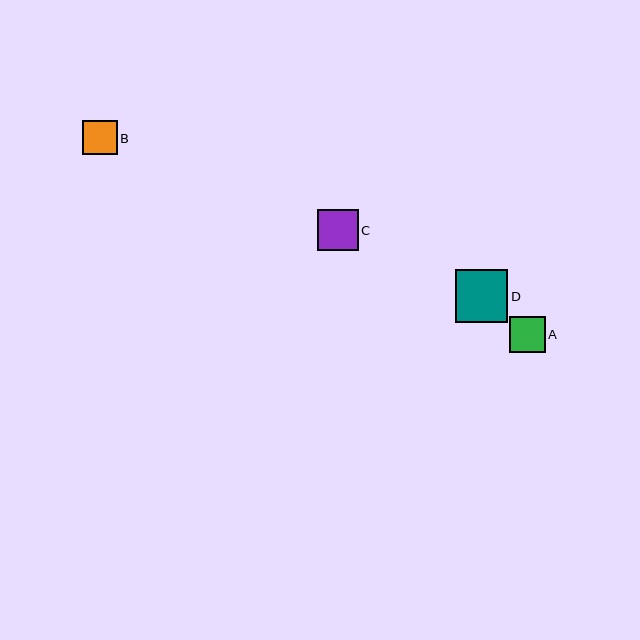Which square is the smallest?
Square B is the smallest with a size of approximately 34 pixels.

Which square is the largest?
Square D is the largest with a size of approximately 53 pixels.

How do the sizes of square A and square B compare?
Square A and square B are approximately the same size.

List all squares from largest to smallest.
From largest to smallest: D, C, A, B.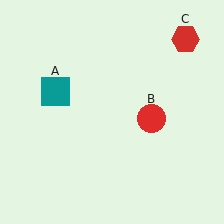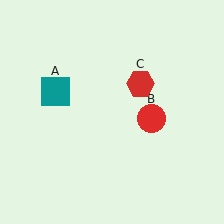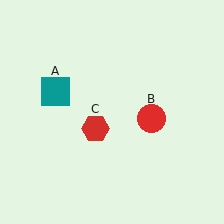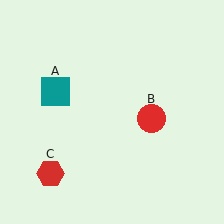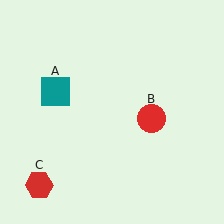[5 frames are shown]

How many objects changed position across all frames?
1 object changed position: red hexagon (object C).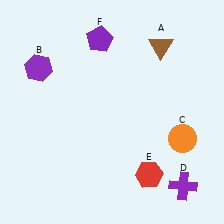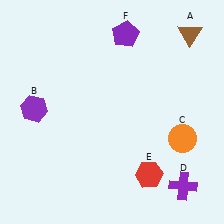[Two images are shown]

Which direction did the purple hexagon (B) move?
The purple hexagon (B) moved down.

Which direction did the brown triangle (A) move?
The brown triangle (A) moved right.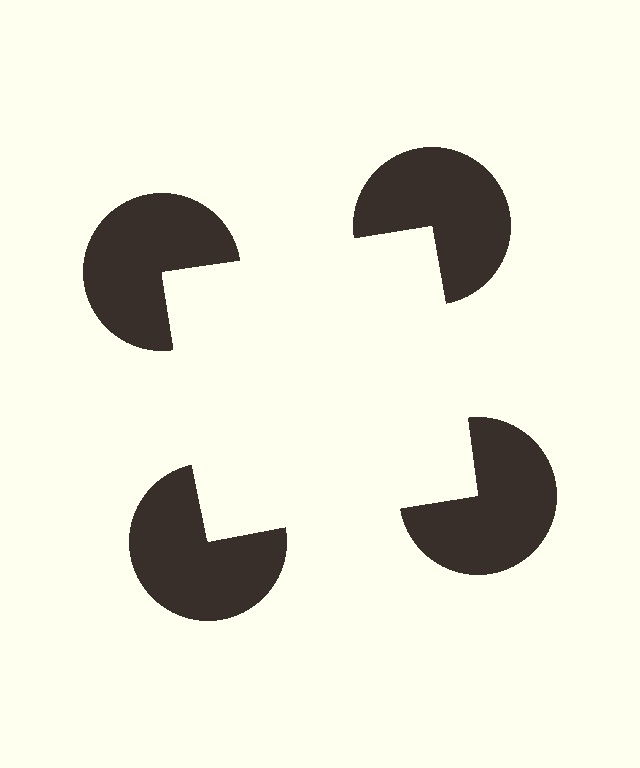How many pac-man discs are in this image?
There are 4 — one at each vertex of the illusory square.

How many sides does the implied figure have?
4 sides.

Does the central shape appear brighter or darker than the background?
It typically appears slightly brighter than the background, even though no actual brightness change is drawn.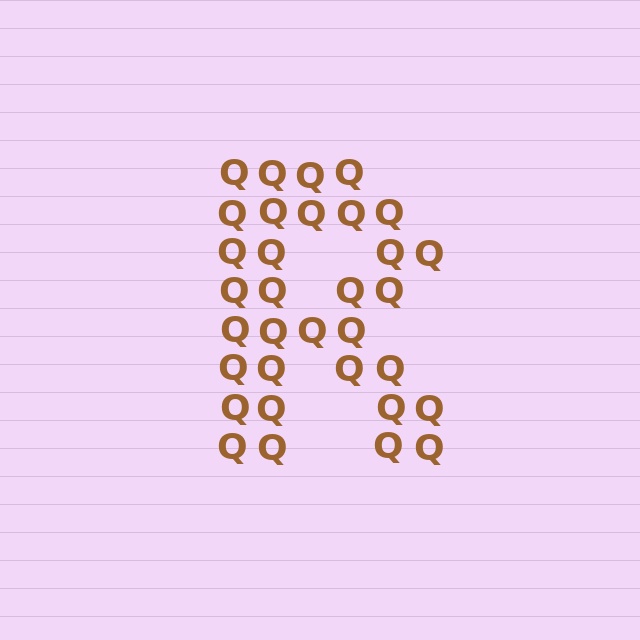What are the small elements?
The small elements are letter Q's.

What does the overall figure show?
The overall figure shows the letter R.